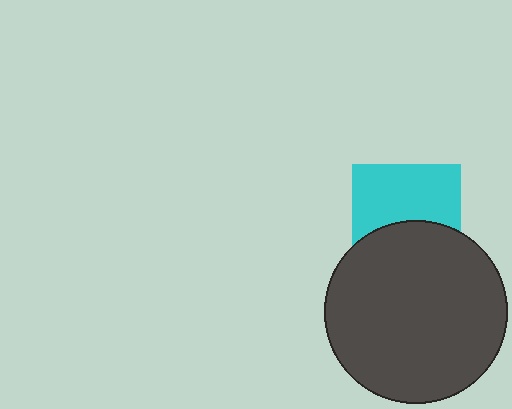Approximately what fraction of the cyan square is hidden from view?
Roughly 43% of the cyan square is hidden behind the dark gray circle.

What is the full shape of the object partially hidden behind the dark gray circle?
The partially hidden object is a cyan square.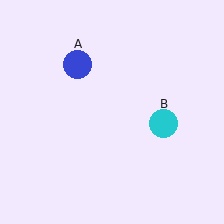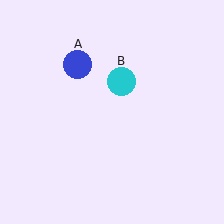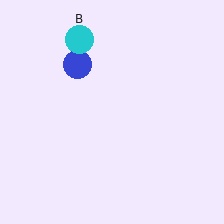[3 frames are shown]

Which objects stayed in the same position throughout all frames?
Blue circle (object A) remained stationary.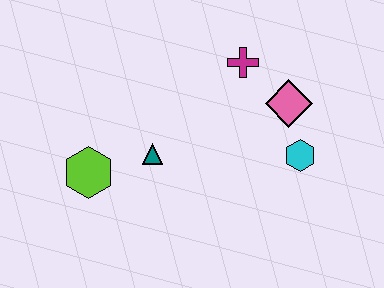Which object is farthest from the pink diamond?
The lime hexagon is farthest from the pink diamond.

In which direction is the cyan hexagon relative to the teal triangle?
The cyan hexagon is to the right of the teal triangle.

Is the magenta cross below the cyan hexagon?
No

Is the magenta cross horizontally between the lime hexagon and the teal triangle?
No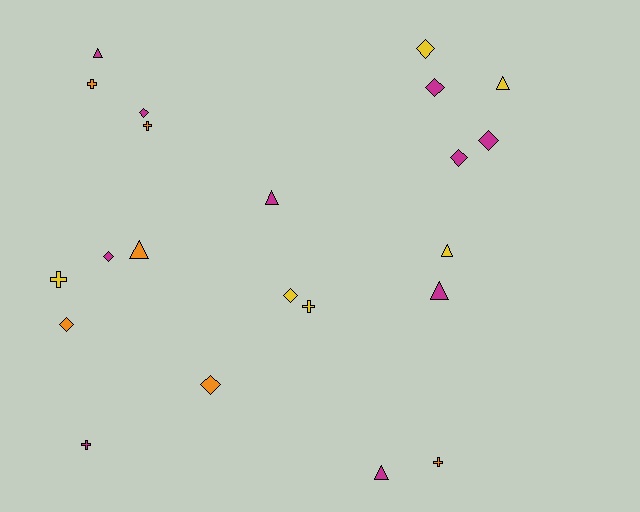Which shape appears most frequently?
Diamond, with 9 objects.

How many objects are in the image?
There are 22 objects.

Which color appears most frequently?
Magenta, with 10 objects.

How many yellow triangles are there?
There are 2 yellow triangles.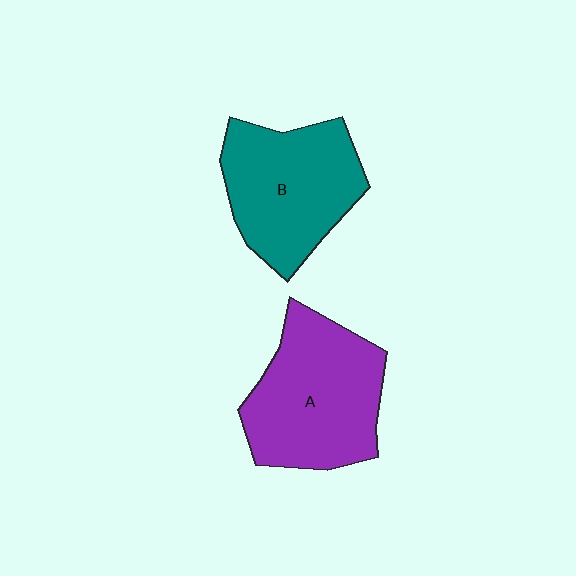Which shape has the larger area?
Shape A (purple).